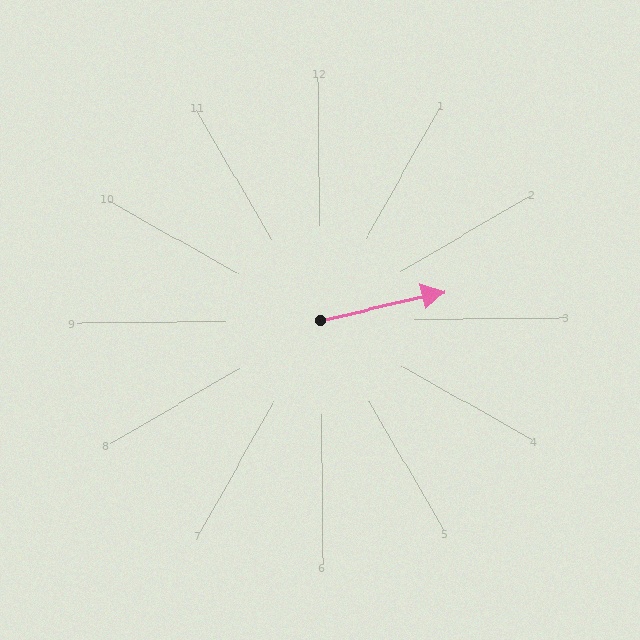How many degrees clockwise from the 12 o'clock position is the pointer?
Approximately 78 degrees.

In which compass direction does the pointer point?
East.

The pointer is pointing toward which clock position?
Roughly 3 o'clock.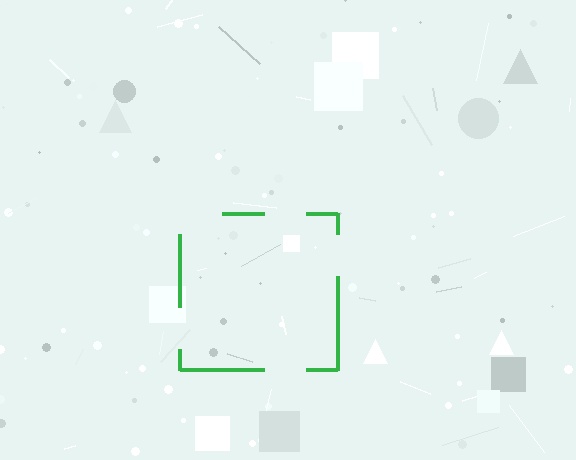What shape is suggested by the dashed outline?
The dashed outline suggests a square.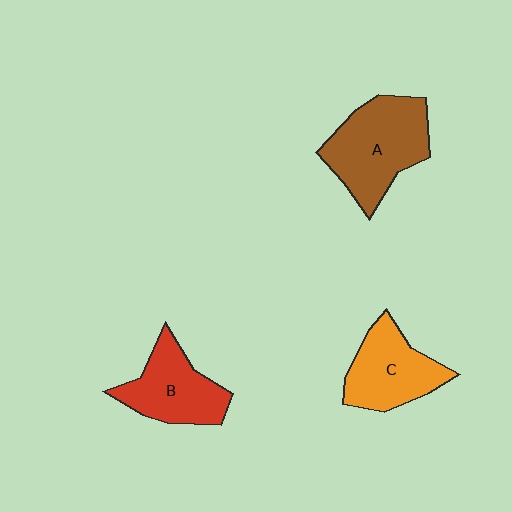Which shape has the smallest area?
Shape B (red).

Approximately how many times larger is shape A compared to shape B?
Approximately 1.3 times.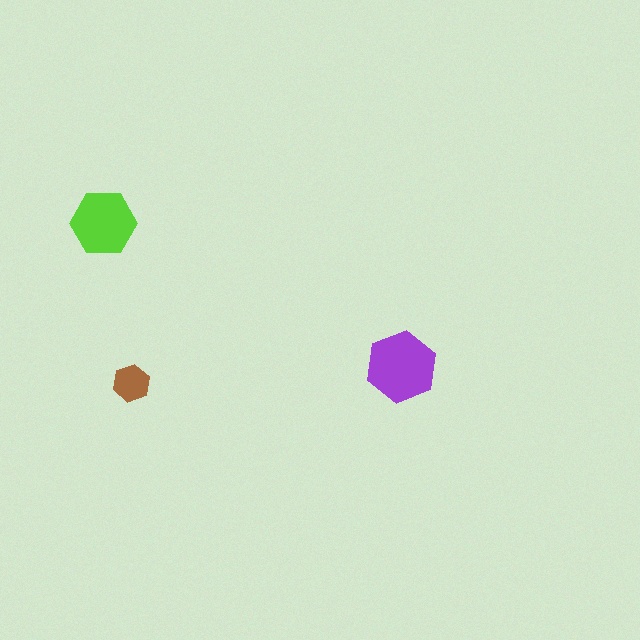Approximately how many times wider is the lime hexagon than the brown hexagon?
About 2 times wider.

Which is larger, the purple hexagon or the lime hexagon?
The purple one.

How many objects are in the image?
There are 3 objects in the image.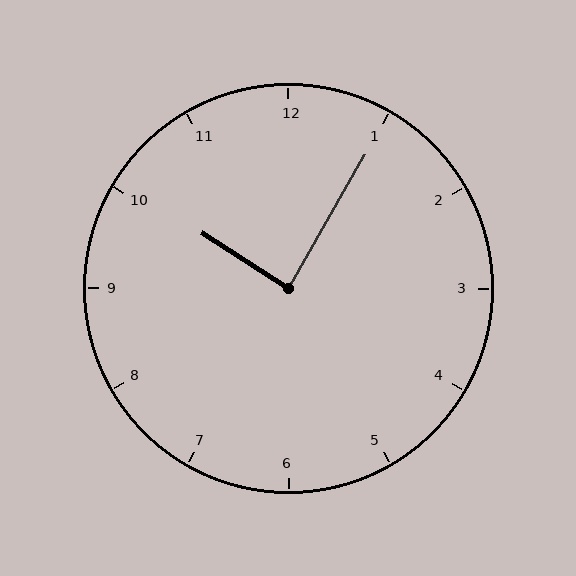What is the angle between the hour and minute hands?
Approximately 88 degrees.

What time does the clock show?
10:05.